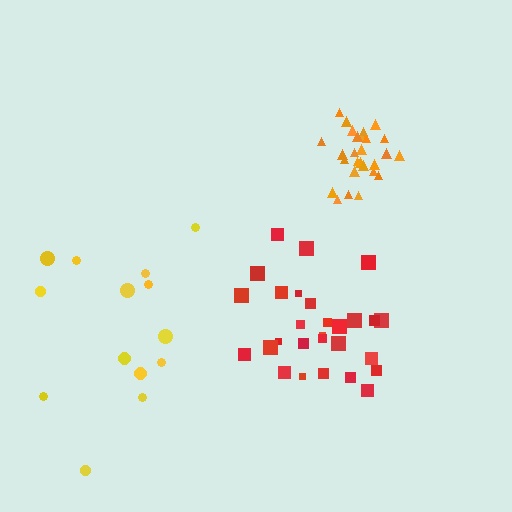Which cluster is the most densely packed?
Orange.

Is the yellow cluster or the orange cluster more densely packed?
Orange.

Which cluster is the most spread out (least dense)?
Yellow.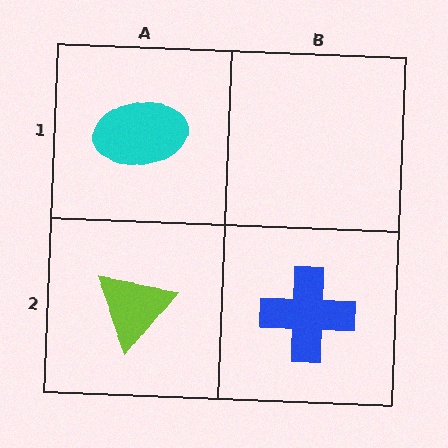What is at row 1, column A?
A cyan ellipse.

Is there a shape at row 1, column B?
No, that cell is empty.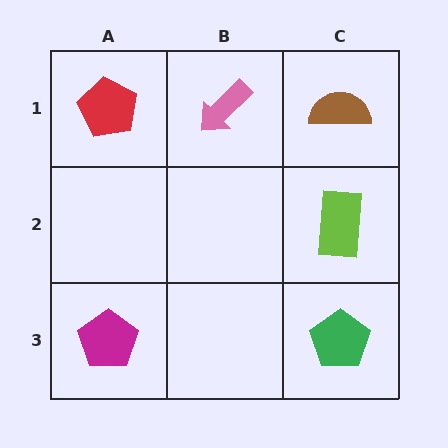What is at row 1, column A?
A red pentagon.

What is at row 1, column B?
A pink arrow.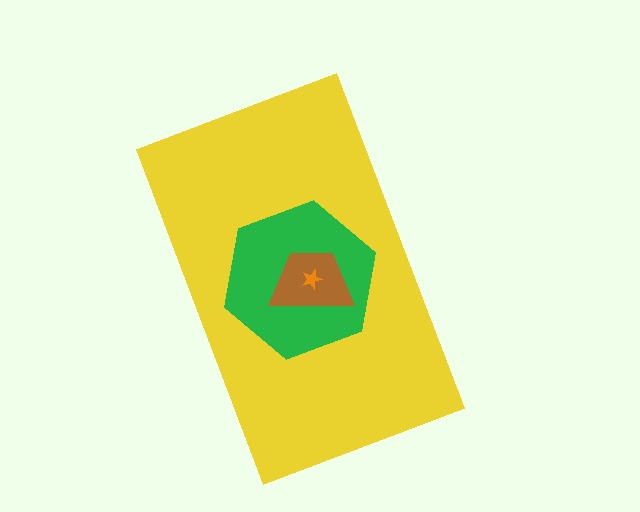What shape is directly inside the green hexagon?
The brown trapezoid.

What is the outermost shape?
The yellow rectangle.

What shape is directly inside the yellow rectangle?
The green hexagon.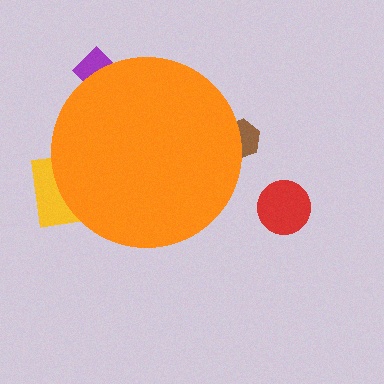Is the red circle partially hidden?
No, the red circle is fully visible.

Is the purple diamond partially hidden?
Yes, the purple diamond is partially hidden behind the orange circle.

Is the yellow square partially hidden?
Yes, the yellow square is partially hidden behind the orange circle.